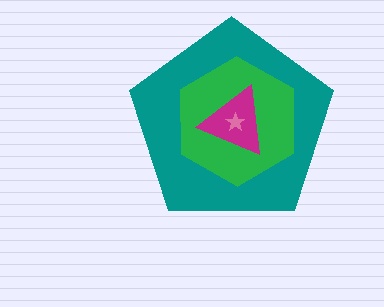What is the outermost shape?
The teal pentagon.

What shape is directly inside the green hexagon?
The magenta triangle.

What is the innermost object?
The pink star.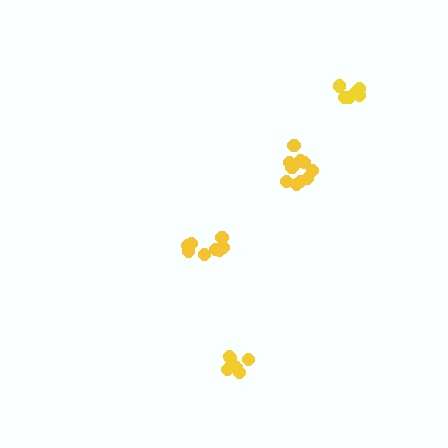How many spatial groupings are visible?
There are 4 spatial groupings.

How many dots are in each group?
Group 1: 6 dots, Group 2: 11 dots, Group 3: 8 dots, Group 4: 6 dots (31 total).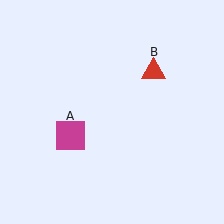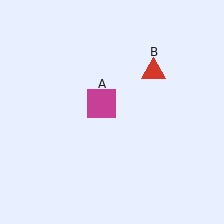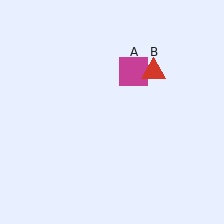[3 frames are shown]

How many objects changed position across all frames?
1 object changed position: magenta square (object A).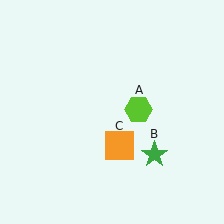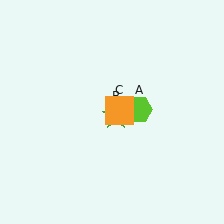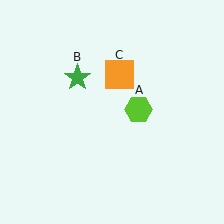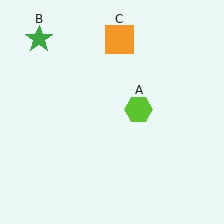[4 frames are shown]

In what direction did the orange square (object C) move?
The orange square (object C) moved up.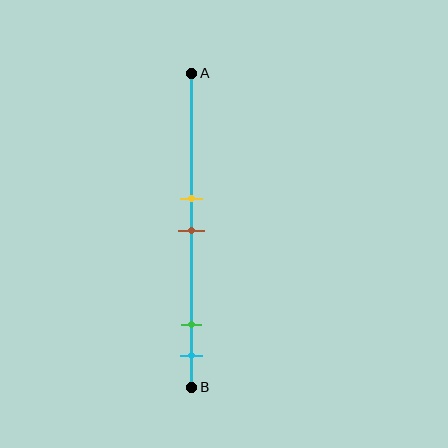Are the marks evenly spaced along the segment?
No, the marks are not evenly spaced.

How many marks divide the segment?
There are 4 marks dividing the segment.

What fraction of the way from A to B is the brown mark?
The brown mark is approximately 50% (0.5) of the way from A to B.